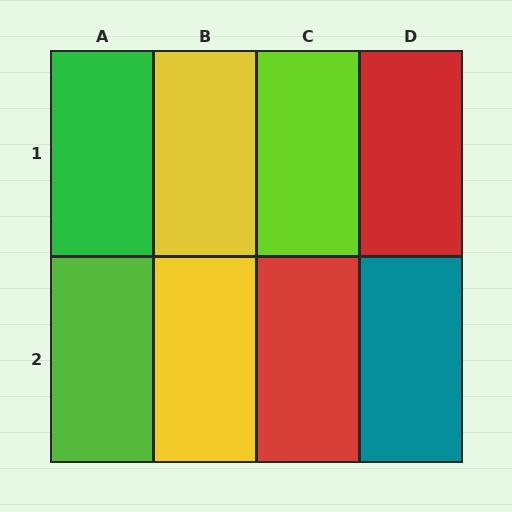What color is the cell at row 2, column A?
Lime.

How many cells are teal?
1 cell is teal.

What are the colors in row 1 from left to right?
Green, yellow, lime, red.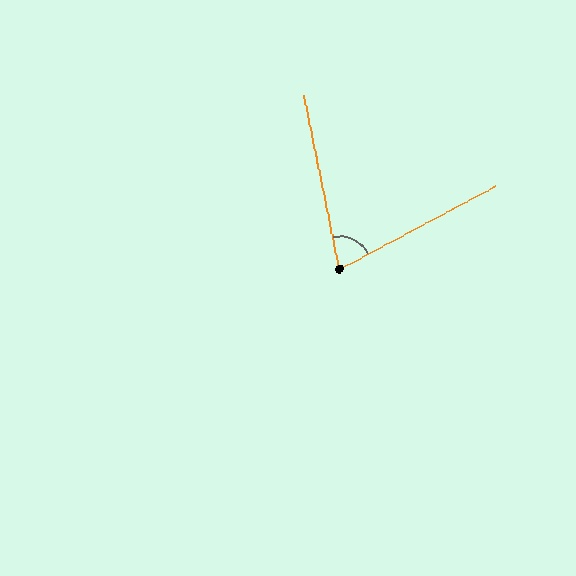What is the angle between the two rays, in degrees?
Approximately 73 degrees.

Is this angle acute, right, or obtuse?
It is acute.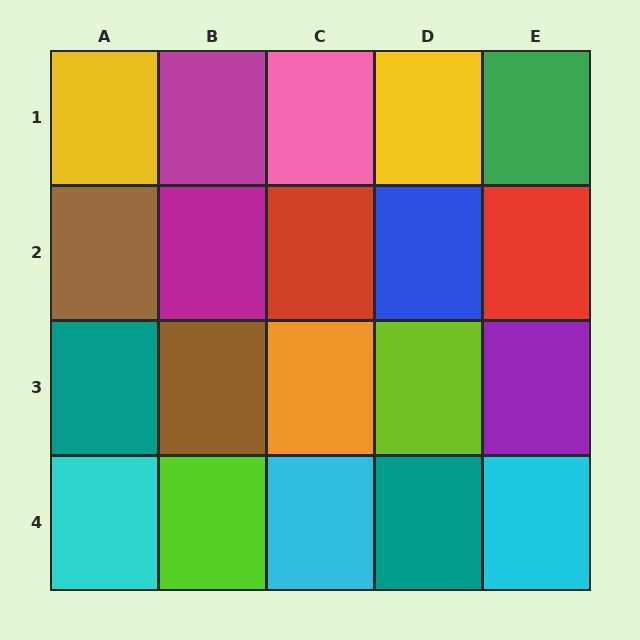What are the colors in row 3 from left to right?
Teal, brown, orange, lime, purple.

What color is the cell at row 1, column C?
Pink.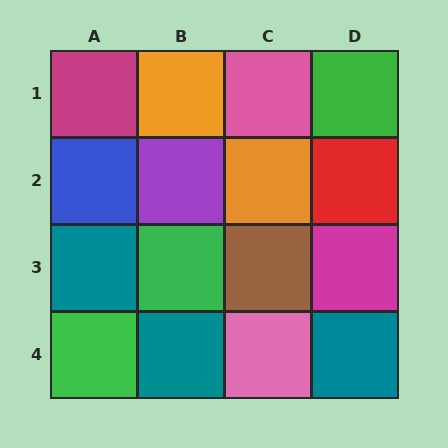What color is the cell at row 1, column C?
Pink.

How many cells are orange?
2 cells are orange.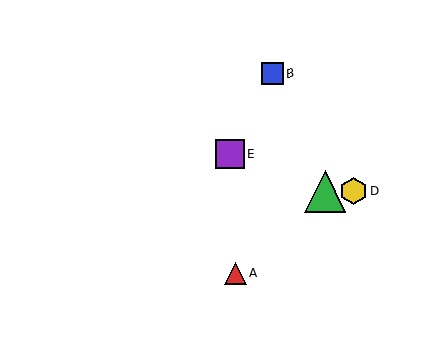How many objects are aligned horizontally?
2 objects (C, D) are aligned horizontally.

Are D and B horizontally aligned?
No, D is at y≈191 and B is at y≈73.